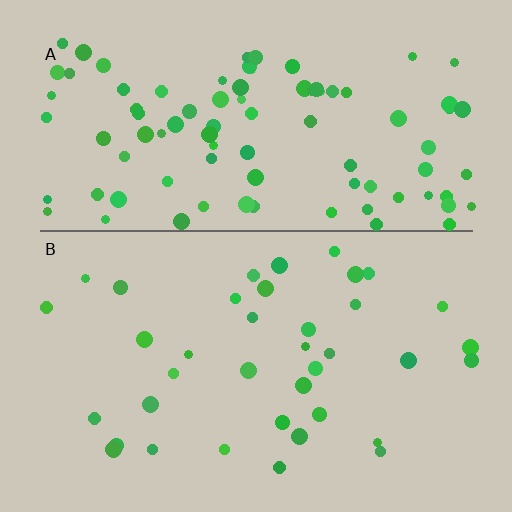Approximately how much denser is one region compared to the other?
Approximately 2.4× — region A over region B.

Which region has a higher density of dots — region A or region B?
A (the top).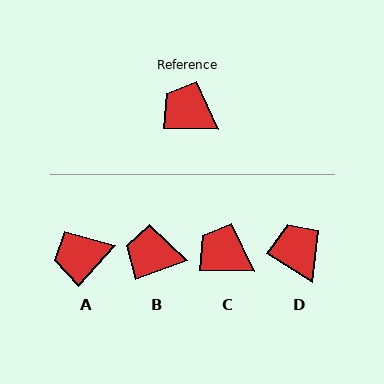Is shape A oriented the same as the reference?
No, it is off by about 49 degrees.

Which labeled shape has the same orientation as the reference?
C.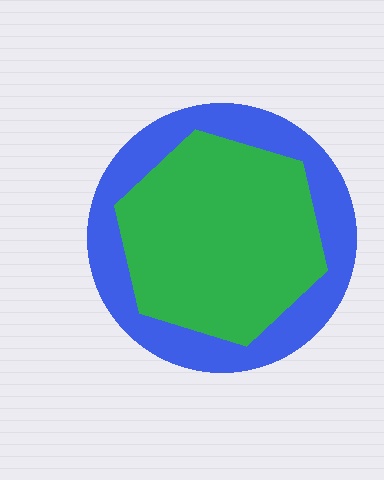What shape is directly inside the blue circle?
The green hexagon.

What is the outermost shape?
The blue circle.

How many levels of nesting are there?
2.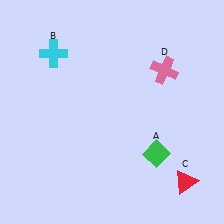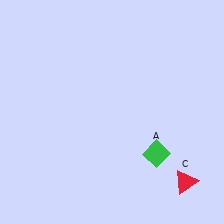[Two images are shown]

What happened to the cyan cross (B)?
The cyan cross (B) was removed in Image 2. It was in the top-left area of Image 1.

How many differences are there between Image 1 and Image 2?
There are 2 differences between the two images.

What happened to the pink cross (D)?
The pink cross (D) was removed in Image 2. It was in the top-right area of Image 1.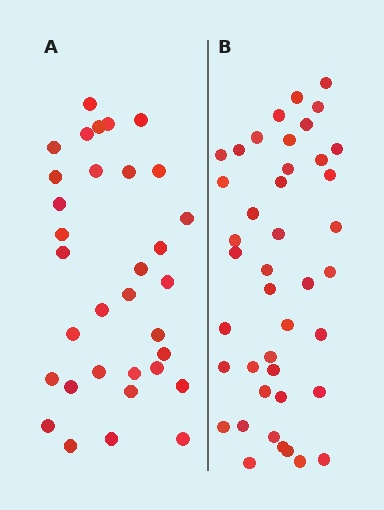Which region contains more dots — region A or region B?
Region B (the right region) has more dots.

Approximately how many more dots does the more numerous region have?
Region B has roughly 8 or so more dots than region A.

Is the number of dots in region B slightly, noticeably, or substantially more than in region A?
Region B has noticeably more, but not dramatically so. The ratio is roughly 1.3 to 1.